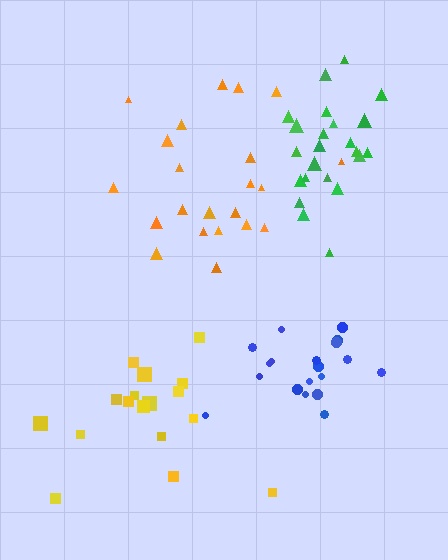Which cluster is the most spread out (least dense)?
Orange.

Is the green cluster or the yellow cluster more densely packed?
Green.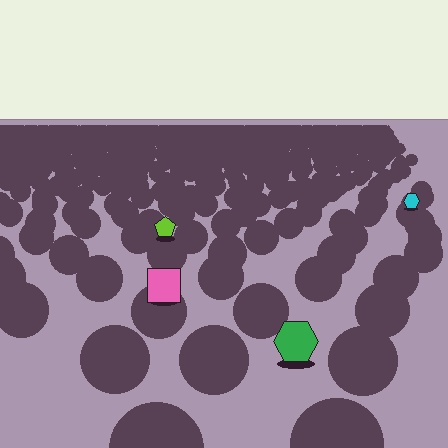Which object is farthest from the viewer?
The cyan hexagon is farthest from the viewer. It appears smaller and the ground texture around it is denser.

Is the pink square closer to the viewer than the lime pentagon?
Yes. The pink square is closer — you can tell from the texture gradient: the ground texture is coarser near it.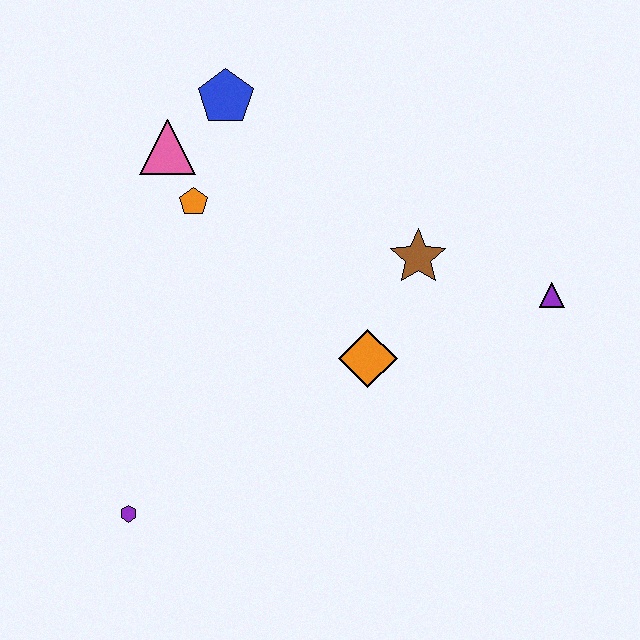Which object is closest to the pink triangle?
The orange pentagon is closest to the pink triangle.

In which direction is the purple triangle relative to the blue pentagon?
The purple triangle is to the right of the blue pentagon.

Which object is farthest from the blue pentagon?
The purple hexagon is farthest from the blue pentagon.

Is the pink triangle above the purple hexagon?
Yes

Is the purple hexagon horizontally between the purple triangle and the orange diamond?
No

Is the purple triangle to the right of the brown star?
Yes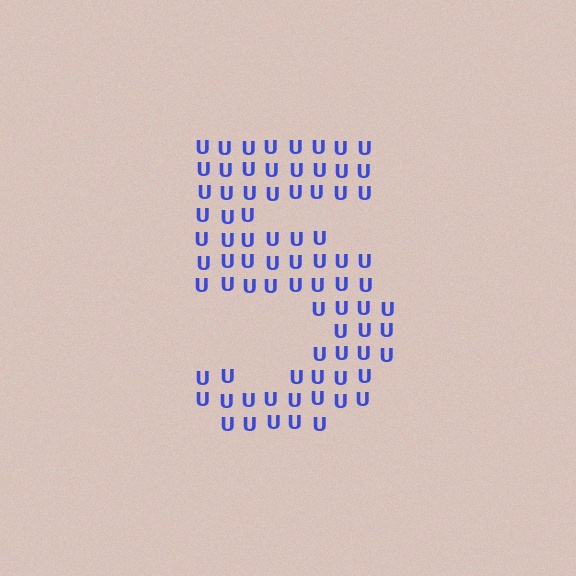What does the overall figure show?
The overall figure shows the digit 5.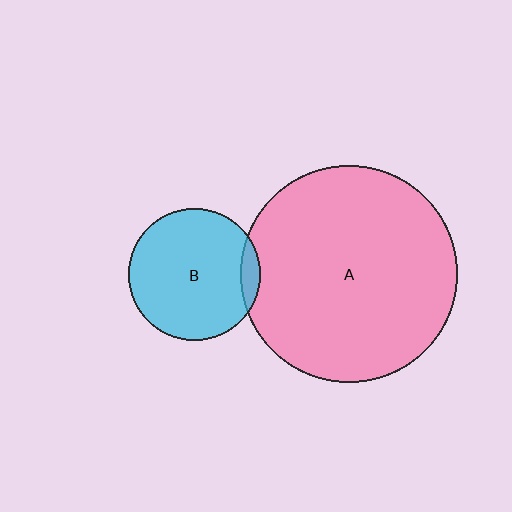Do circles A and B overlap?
Yes.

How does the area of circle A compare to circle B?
Approximately 2.7 times.